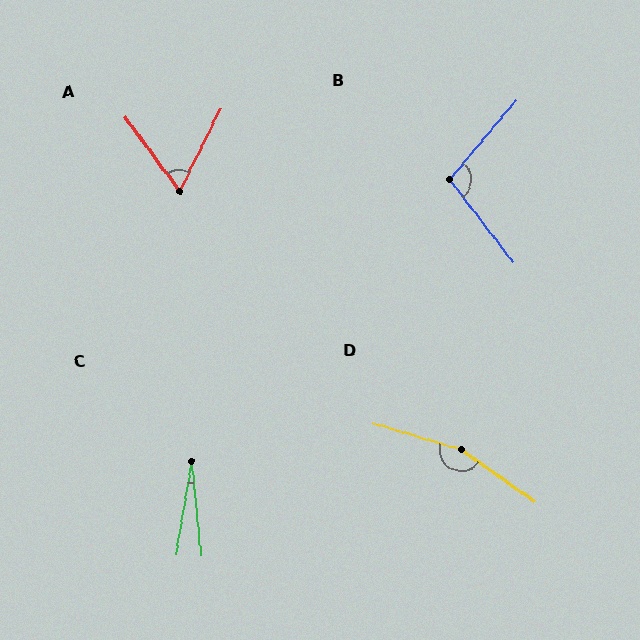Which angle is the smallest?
C, at approximately 15 degrees.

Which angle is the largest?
D, at approximately 161 degrees.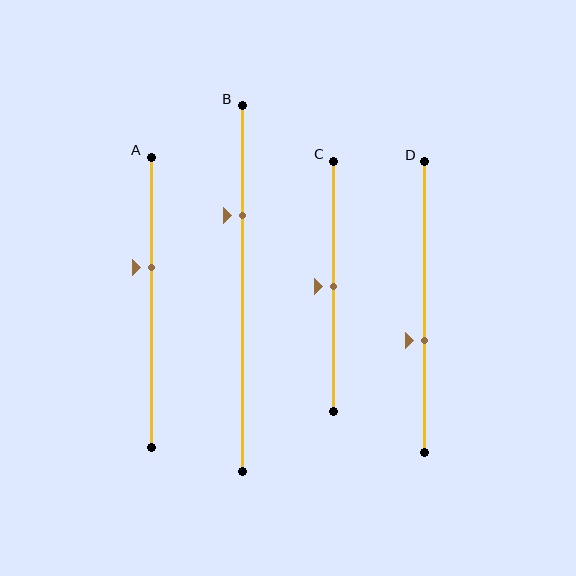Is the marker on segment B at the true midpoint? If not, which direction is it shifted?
No, the marker on segment B is shifted upward by about 20% of the segment length.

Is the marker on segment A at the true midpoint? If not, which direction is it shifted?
No, the marker on segment A is shifted upward by about 12% of the segment length.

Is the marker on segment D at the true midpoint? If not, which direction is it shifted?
No, the marker on segment D is shifted downward by about 12% of the segment length.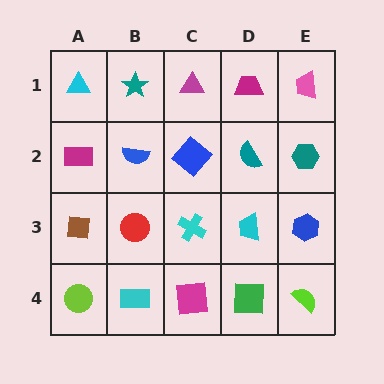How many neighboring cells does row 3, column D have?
4.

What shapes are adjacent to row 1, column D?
A teal semicircle (row 2, column D), a magenta triangle (row 1, column C), a pink trapezoid (row 1, column E).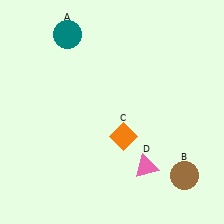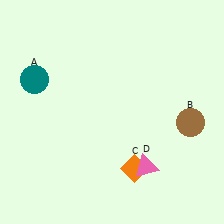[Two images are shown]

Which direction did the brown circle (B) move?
The brown circle (B) moved up.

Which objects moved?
The objects that moved are: the teal circle (A), the brown circle (B), the orange diamond (C).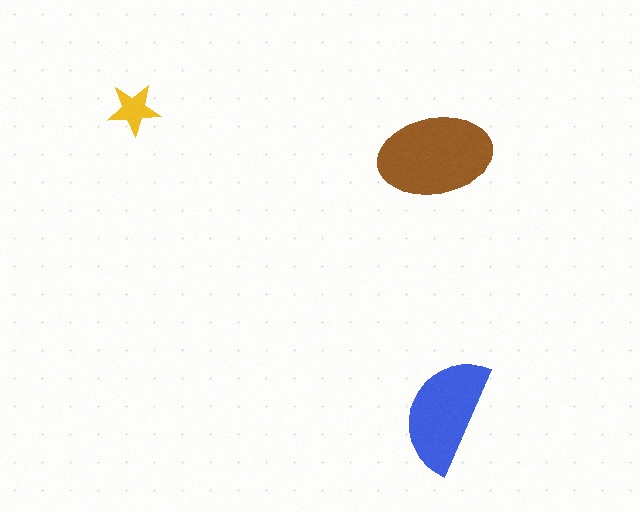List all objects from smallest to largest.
The yellow star, the blue semicircle, the brown ellipse.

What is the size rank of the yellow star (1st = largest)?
3rd.